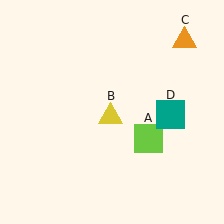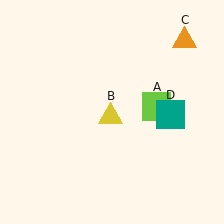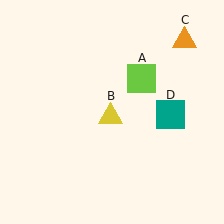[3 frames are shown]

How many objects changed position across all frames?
1 object changed position: lime square (object A).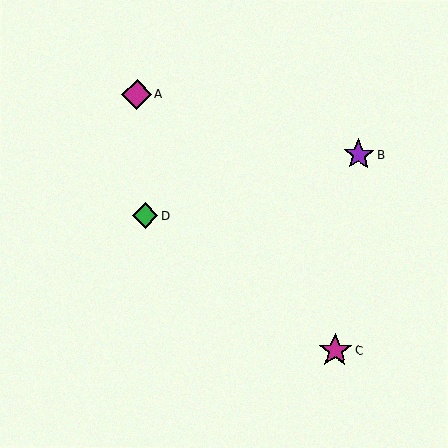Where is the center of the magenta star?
The center of the magenta star is at (335, 351).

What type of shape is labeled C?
Shape C is a magenta star.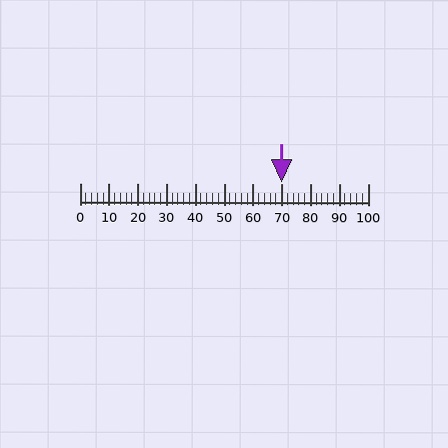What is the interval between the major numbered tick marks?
The major tick marks are spaced 10 units apart.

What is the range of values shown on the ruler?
The ruler shows values from 0 to 100.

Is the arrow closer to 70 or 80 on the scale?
The arrow is closer to 70.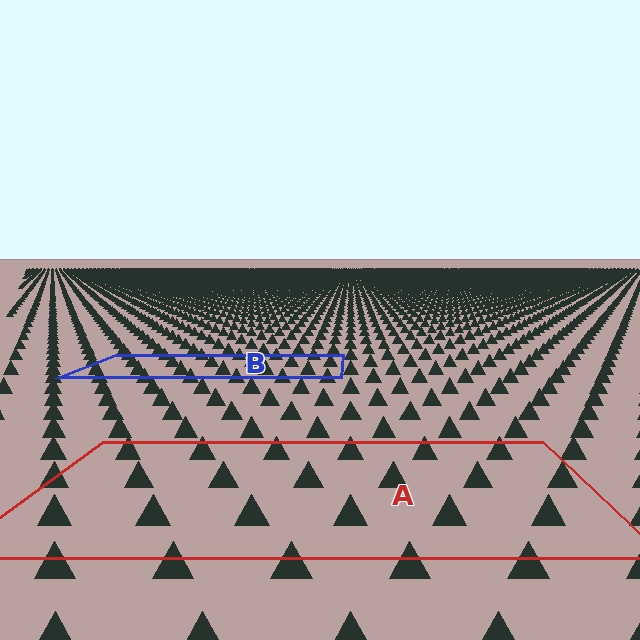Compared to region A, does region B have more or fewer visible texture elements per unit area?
Region B has more texture elements per unit area — they are packed more densely because it is farther away.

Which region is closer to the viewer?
Region A is closer. The texture elements there are larger and more spread out.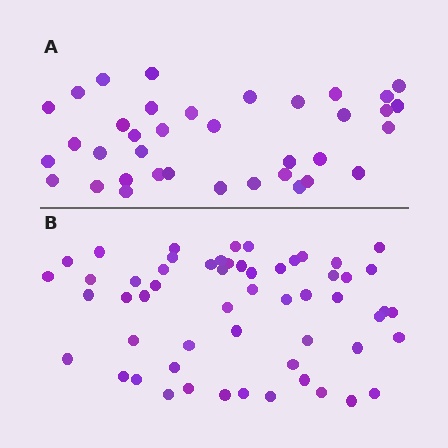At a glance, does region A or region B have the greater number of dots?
Region B (the bottom region) has more dots.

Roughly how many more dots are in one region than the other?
Region B has approximately 20 more dots than region A.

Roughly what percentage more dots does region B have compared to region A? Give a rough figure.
About 50% more.